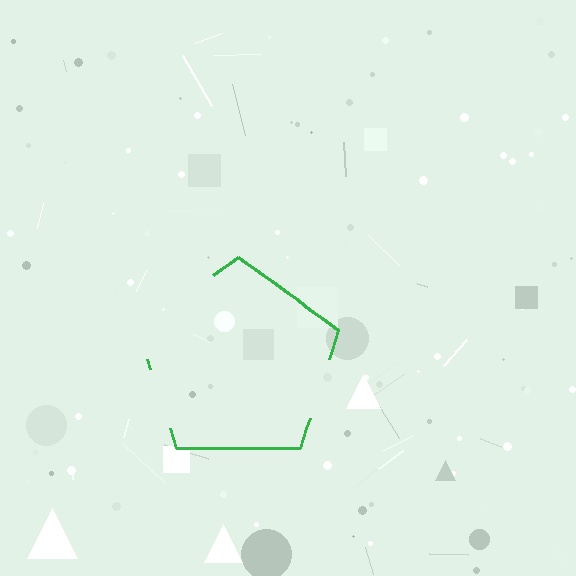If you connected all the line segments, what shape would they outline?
They would outline a pentagon.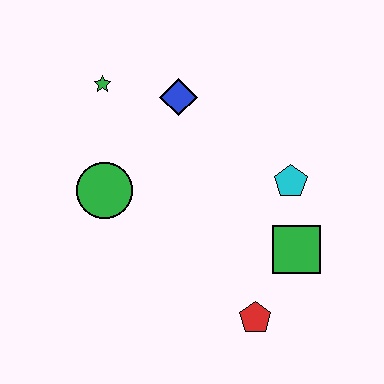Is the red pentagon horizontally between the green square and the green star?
Yes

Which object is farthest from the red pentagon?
The green star is farthest from the red pentagon.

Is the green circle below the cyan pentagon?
Yes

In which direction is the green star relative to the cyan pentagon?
The green star is to the left of the cyan pentagon.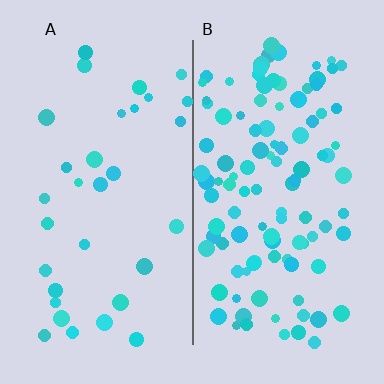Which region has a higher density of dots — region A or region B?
B (the right).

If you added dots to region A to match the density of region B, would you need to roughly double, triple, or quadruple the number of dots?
Approximately triple.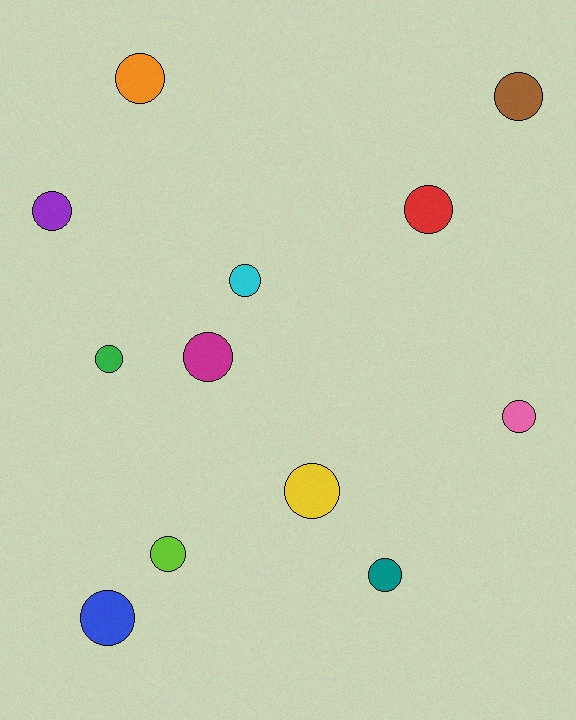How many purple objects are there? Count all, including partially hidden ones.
There is 1 purple object.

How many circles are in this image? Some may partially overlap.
There are 12 circles.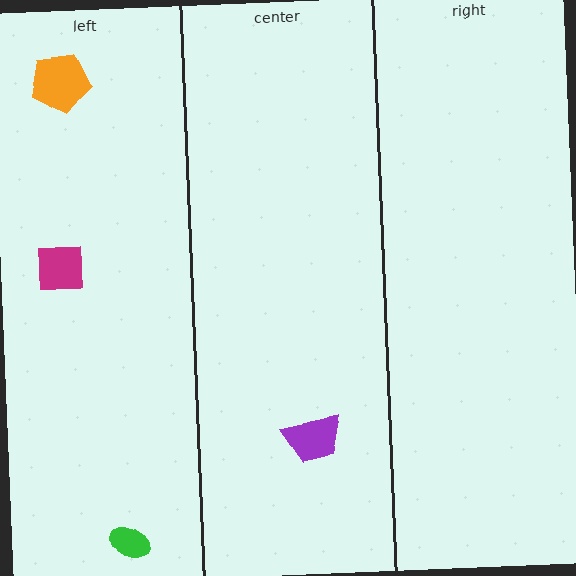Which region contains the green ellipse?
The left region.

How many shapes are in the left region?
3.